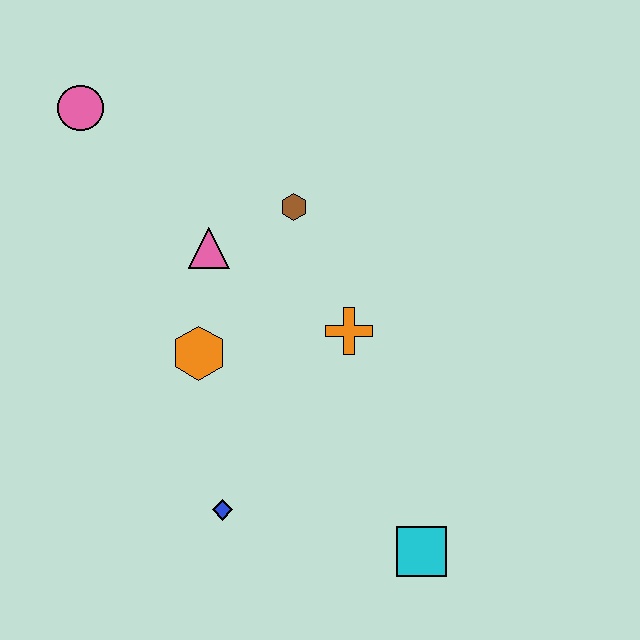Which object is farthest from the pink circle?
The cyan square is farthest from the pink circle.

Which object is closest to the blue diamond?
The orange hexagon is closest to the blue diamond.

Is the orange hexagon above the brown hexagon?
No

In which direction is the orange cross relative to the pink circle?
The orange cross is to the right of the pink circle.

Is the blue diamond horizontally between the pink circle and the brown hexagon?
Yes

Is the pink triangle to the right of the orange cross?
No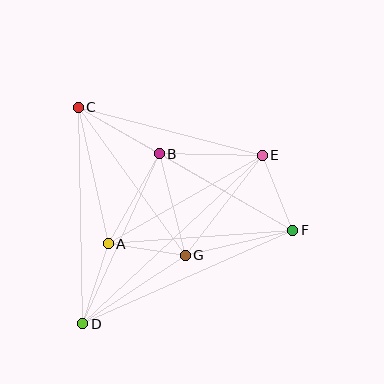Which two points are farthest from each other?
Points C and F are farthest from each other.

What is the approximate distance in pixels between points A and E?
The distance between A and E is approximately 178 pixels.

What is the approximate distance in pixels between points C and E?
The distance between C and E is approximately 190 pixels.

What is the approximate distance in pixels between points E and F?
The distance between E and F is approximately 81 pixels.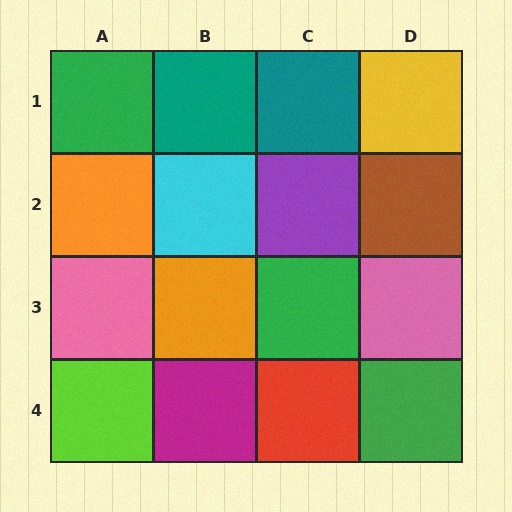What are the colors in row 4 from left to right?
Lime, magenta, red, green.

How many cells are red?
1 cell is red.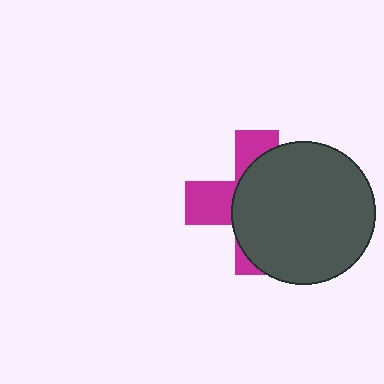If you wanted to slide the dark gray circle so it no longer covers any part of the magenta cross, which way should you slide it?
Slide it right — that is the most direct way to separate the two shapes.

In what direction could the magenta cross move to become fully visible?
The magenta cross could move left. That would shift it out from behind the dark gray circle entirely.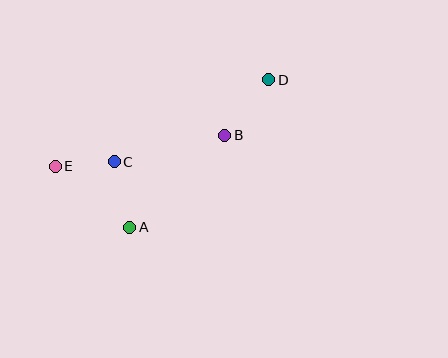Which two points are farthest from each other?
Points D and E are farthest from each other.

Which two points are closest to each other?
Points C and E are closest to each other.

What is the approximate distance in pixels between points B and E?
The distance between B and E is approximately 173 pixels.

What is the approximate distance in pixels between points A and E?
The distance between A and E is approximately 96 pixels.